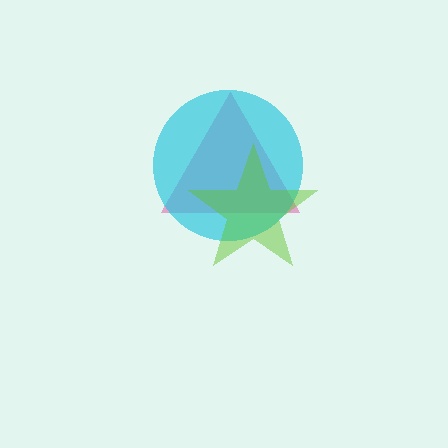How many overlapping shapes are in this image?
There are 3 overlapping shapes in the image.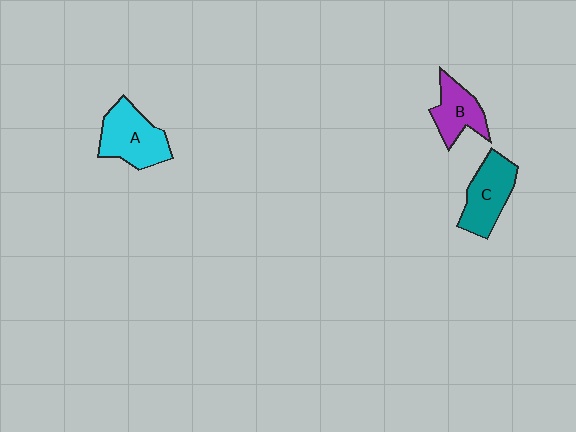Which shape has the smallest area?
Shape B (purple).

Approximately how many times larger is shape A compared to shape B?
Approximately 1.4 times.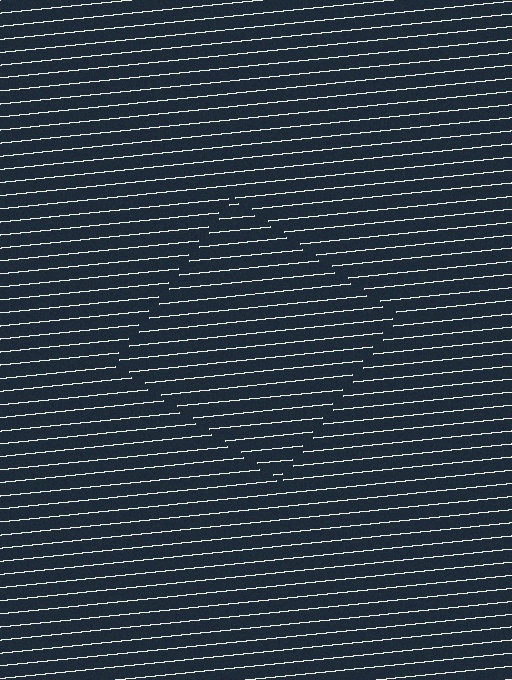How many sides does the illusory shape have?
4 sides — the line-ends trace a square.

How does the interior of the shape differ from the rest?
The interior of the shape contains the same grating, shifted by half a period — the contour is defined by the phase discontinuity where line-ends from the inner and outer gratings abut.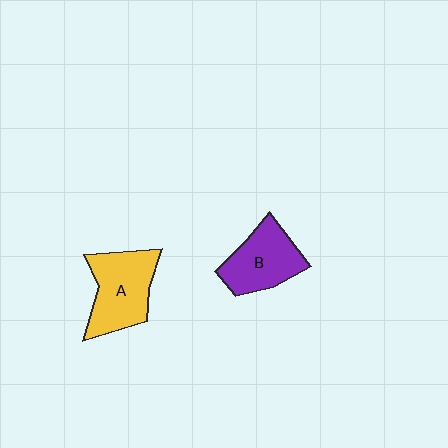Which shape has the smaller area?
Shape B (purple).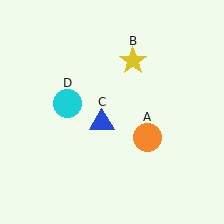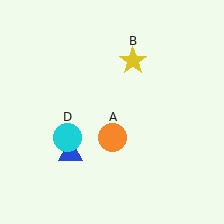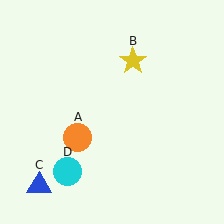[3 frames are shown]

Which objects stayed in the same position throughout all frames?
Yellow star (object B) remained stationary.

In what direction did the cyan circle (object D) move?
The cyan circle (object D) moved down.